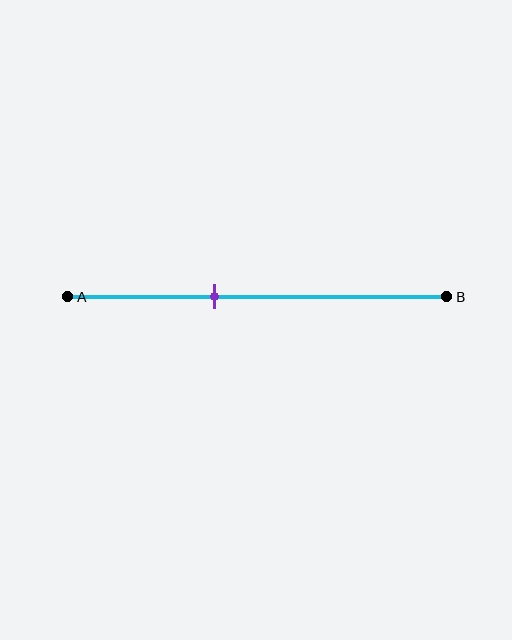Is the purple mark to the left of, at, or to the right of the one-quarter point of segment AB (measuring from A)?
The purple mark is to the right of the one-quarter point of segment AB.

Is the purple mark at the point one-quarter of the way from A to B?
No, the mark is at about 40% from A, not at the 25% one-quarter point.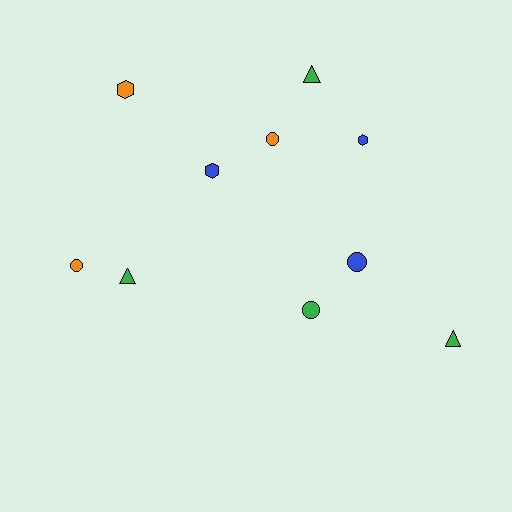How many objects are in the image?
There are 10 objects.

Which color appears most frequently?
Green, with 4 objects.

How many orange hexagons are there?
There is 1 orange hexagon.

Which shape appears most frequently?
Circle, with 4 objects.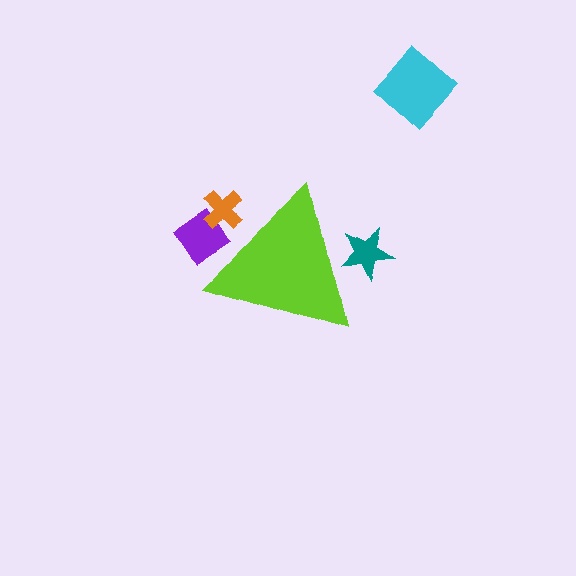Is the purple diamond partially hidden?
Yes, the purple diamond is partially hidden behind the lime triangle.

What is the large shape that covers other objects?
A lime triangle.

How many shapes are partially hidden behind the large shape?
3 shapes are partially hidden.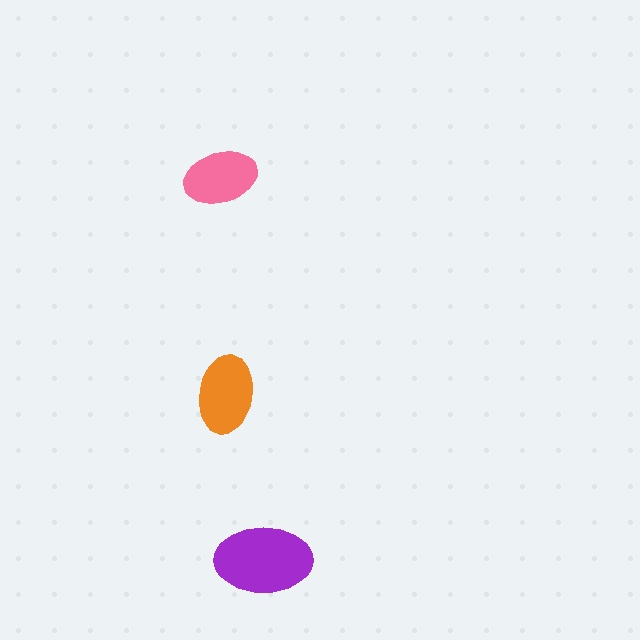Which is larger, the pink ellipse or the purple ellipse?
The purple one.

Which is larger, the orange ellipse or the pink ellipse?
The orange one.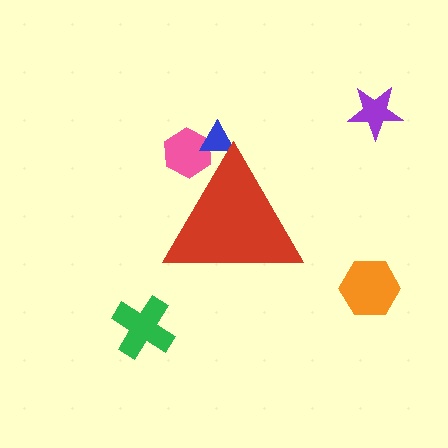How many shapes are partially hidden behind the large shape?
2 shapes are partially hidden.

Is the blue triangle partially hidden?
Yes, the blue triangle is partially hidden behind the red triangle.